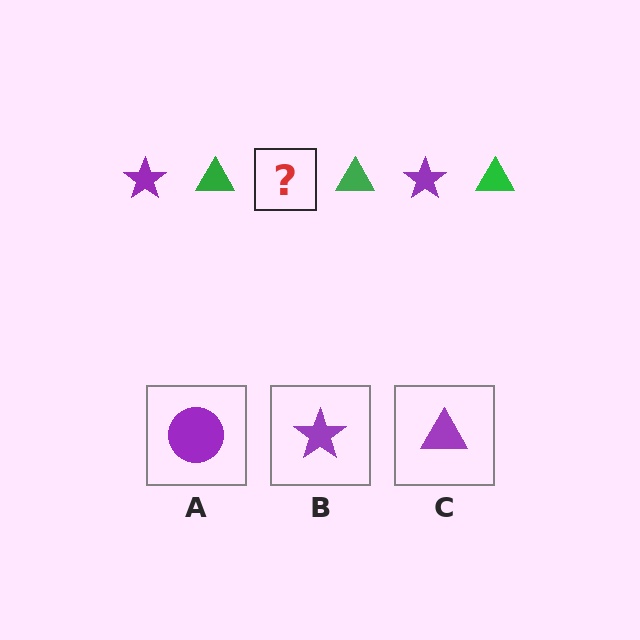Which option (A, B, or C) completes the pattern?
B.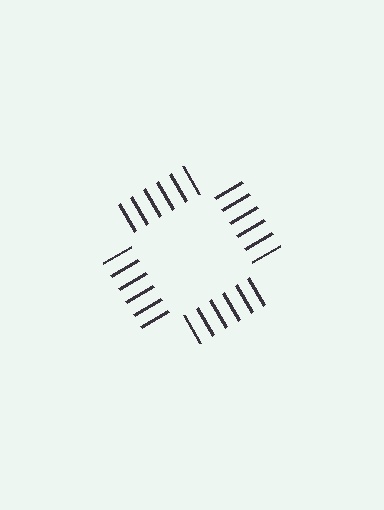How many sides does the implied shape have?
4 sides — the line-ends trace a square.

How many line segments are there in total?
24 — 6 along each of the 4 edges.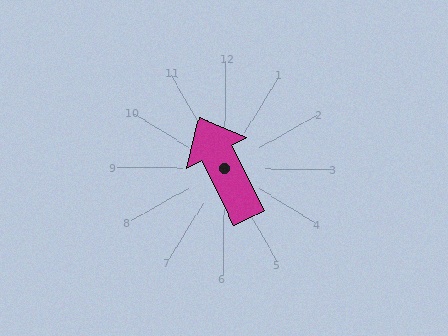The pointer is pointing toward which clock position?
Roughly 11 o'clock.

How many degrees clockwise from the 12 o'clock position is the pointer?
Approximately 333 degrees.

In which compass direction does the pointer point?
Northwest.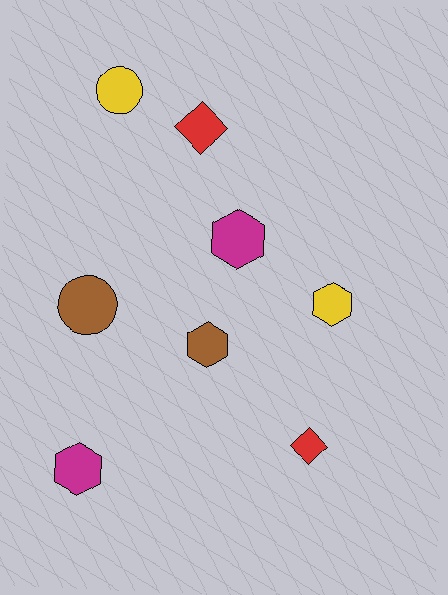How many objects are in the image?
There are 8 objects.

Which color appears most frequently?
Magenta, with 2 objects.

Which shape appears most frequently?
Hexagon, with 4 objects.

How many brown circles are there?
There is 1 brown circle.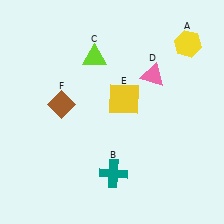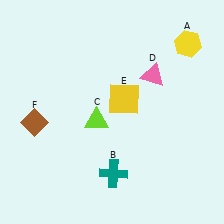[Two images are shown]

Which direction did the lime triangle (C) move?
The lime triangle (C) moved down.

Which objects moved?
The objects that moved are: the lime triangle (C), the brown diamond (F).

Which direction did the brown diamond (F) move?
The brown diamond (F) moved left.